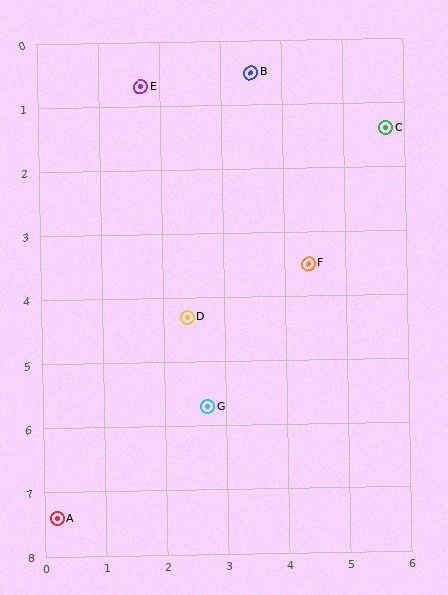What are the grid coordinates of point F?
Point F is at approximately (4.4, 3.5).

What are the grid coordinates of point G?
Point G is at approximately (2.7, 5.7).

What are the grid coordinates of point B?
Point B is at approximately (3.5, 0.5).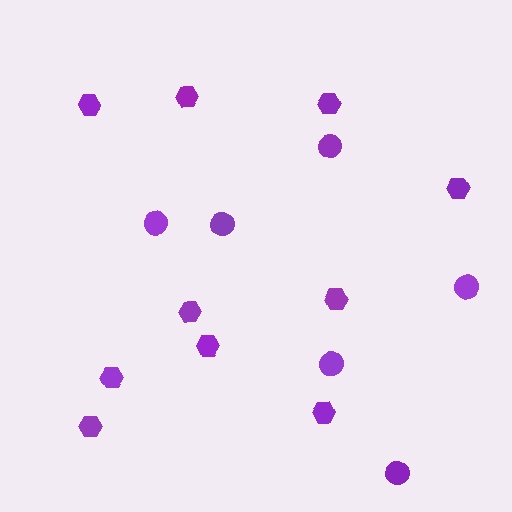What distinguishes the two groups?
There are 2 groups: one group of hexagons (10) and one group of circles (6).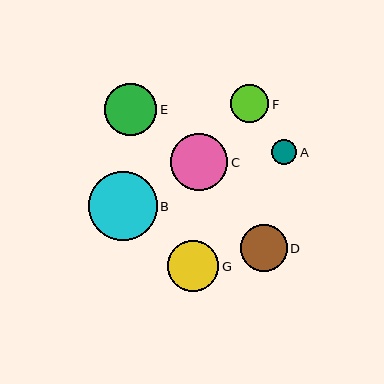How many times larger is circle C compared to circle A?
Circle C is approximately 2.2 times the size of circle A.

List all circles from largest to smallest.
From largest to smallest: B, C, E, G, D, F, A.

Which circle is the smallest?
Circle A is the smallest with a size of approximately 25 pixels.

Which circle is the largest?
Circle B is the largest with a size of approximately 69 pixels.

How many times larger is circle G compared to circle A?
Circle G is approximately 2.0 times the size of circle A.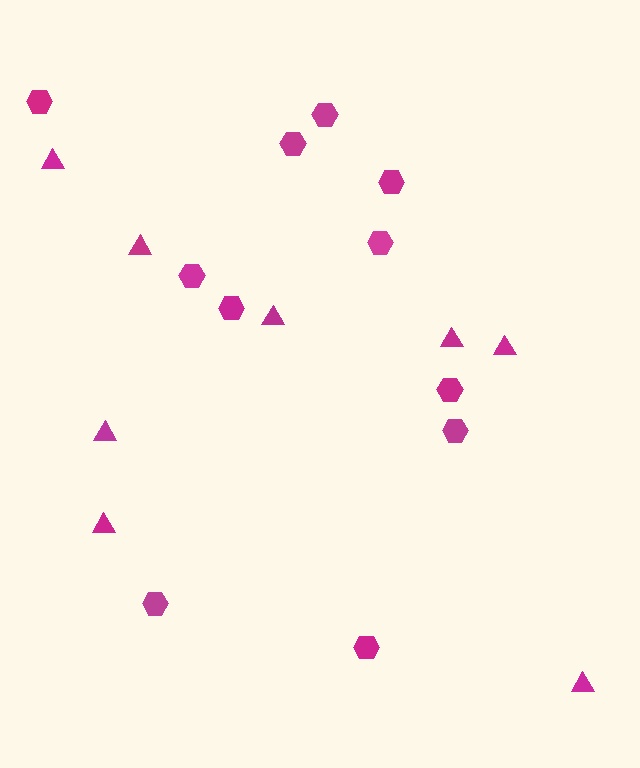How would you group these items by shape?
There are 2 groups: one group of triangles (8) and one group of hexagons (11).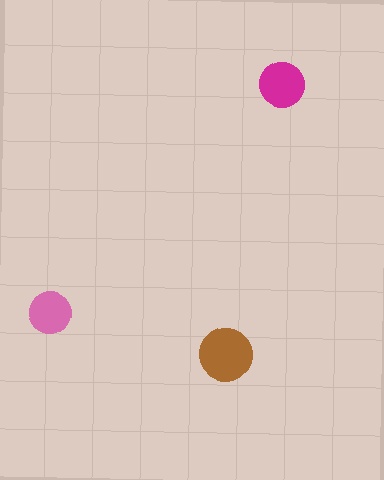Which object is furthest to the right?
The magenta circle is rightmost.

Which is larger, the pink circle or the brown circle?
The brown one.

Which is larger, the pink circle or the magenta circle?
The magenta one.